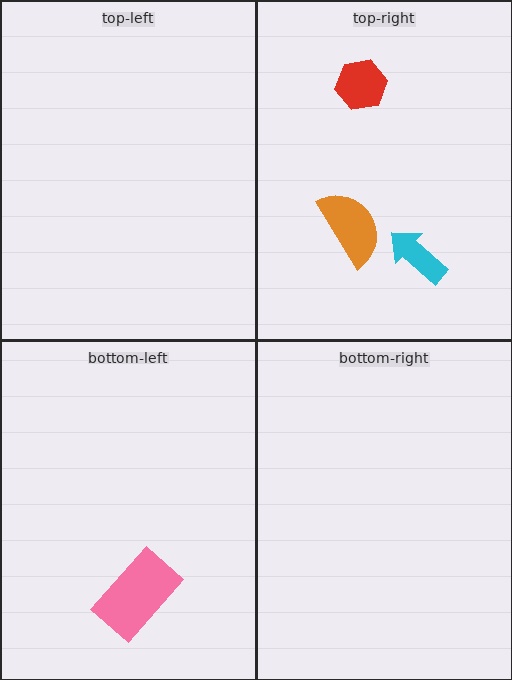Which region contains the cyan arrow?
The top-right region.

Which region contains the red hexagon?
The top-right region.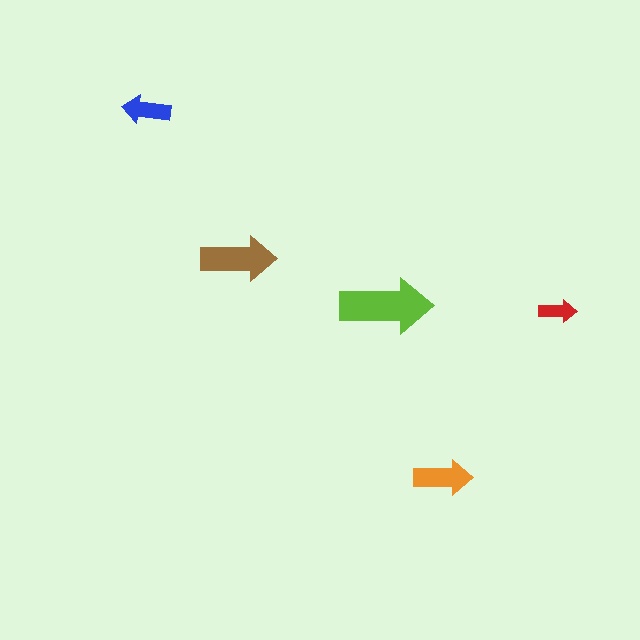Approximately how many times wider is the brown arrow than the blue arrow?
About 1.5 times wider.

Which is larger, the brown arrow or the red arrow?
The brown one.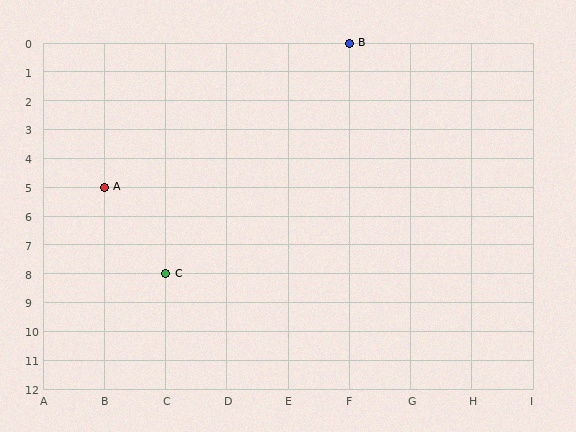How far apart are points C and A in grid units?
Points C and A are 1 column and 3 rows apart (about 3.2 grid units diagonally).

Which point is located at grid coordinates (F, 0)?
Point B is at (F, 0).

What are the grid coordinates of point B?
Point B is at grid coordinates (F, 0).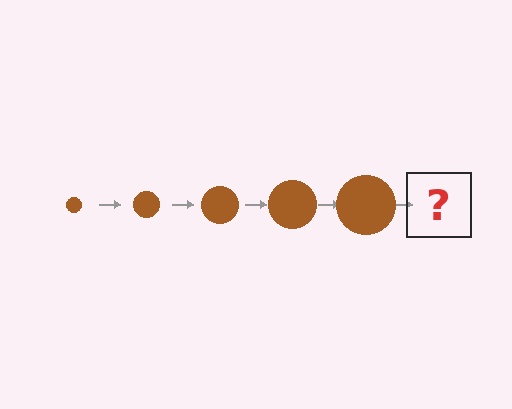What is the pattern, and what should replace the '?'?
The pattern is that the circle gets progressively larger each step. The '?' should be a brown circle, larger than the previous one.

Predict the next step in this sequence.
The next step is a brown circle, larger than the previous one.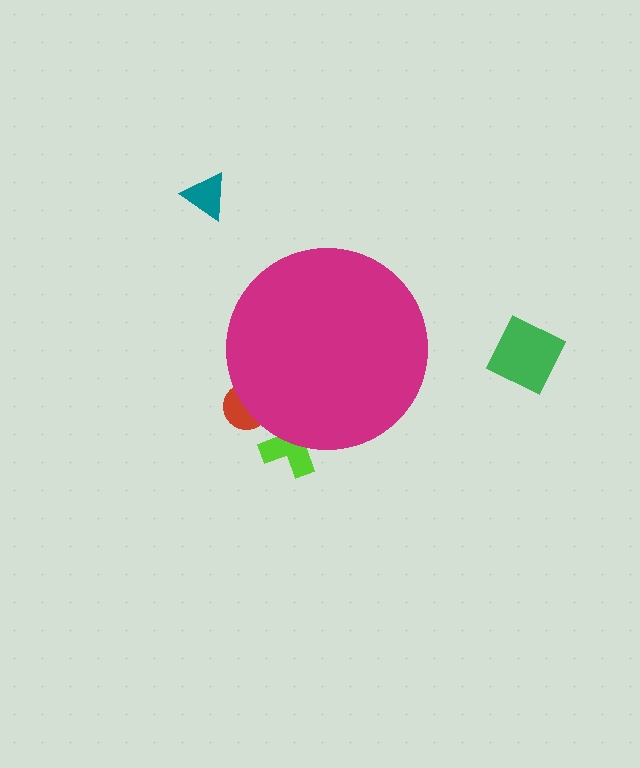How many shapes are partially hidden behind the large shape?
2 shapes are partially hidden.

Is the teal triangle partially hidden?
No, the teal triangle is fully visible.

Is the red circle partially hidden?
Yes, the red circle is partially hidden behind the magenta circle.